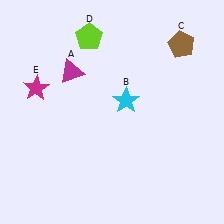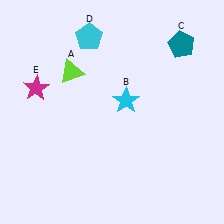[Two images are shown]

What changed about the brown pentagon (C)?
In Image 1, C is brown. In Image 2, it changed to teal.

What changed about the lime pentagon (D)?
In Image 1, D is lime. In Image 2, it changed to cyan.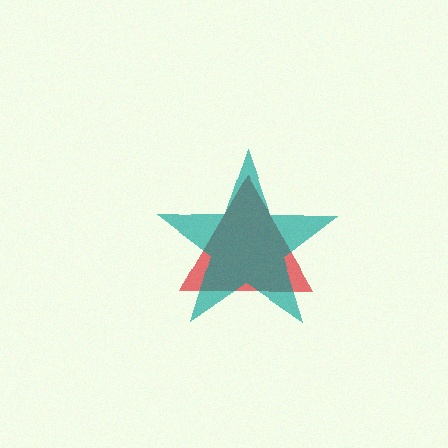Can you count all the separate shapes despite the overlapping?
Yes, there are 2 separate shapes.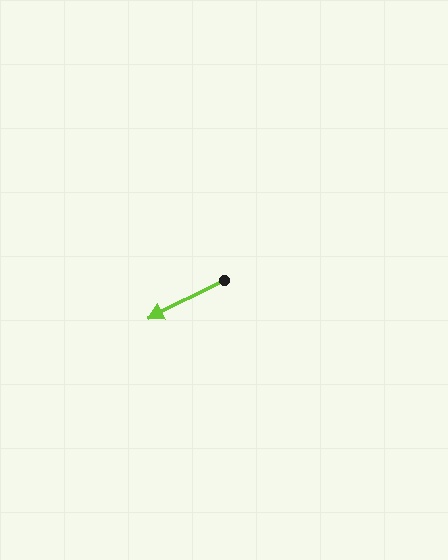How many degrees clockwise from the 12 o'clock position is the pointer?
Approximately 243 degrees.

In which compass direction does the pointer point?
Southwest.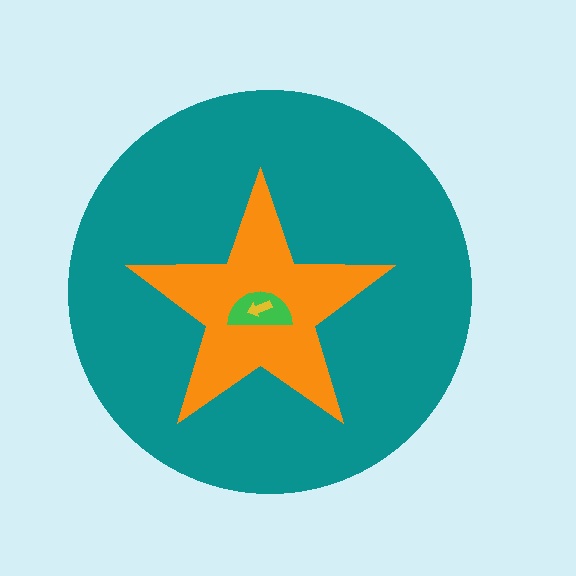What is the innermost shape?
The yellow arrow.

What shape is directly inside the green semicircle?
The yellow arrow.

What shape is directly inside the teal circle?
The orange star.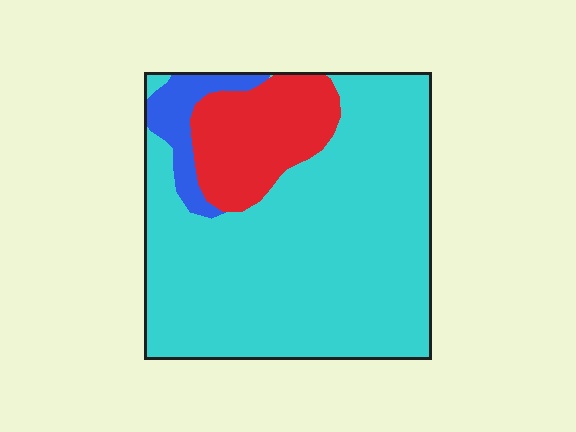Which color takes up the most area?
Cyan, at roughly 75%.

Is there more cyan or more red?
Cyan.